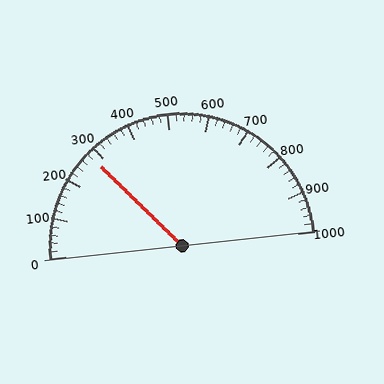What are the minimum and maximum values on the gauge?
The gauge ranges from 0 to 1000.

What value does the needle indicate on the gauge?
The needle indicates approximately 280.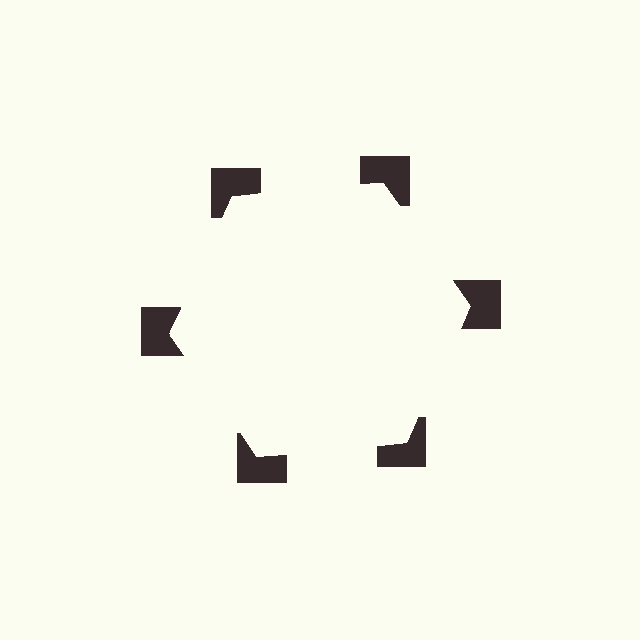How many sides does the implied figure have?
6 sides.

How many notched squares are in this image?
There are 6 — one at each vertex of the illusory hexagon.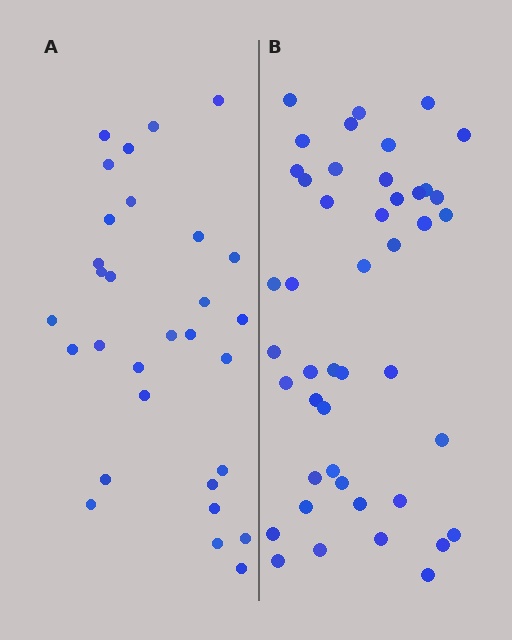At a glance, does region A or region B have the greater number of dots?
Region B (the right region) has more dots.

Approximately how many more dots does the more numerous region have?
Region B has approximately 15 more dots than region A.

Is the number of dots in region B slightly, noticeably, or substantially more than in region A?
Region B has substantially more. The ratio is roughly 1.5 to 1.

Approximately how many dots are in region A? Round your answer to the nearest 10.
About 30 dots.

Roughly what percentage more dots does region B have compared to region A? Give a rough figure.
About 50% more.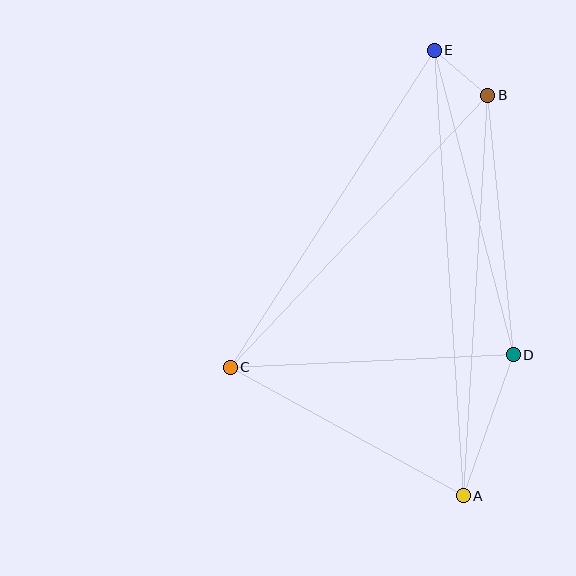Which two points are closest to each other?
Points B and E are closest to each other.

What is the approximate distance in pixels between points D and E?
The distance between D and E is approximately 315 pixels.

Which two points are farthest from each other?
Points A and E are farthest from each other.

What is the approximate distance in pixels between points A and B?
The distance between A and B is approximately 401 pixels.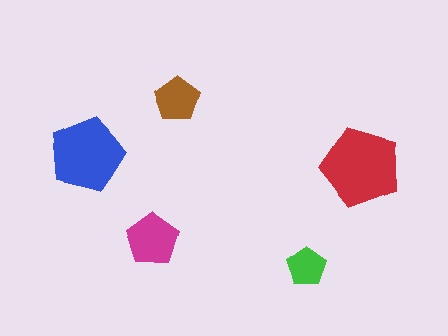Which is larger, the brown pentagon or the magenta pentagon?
The magenta one.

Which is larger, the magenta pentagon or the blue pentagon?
The blue one.